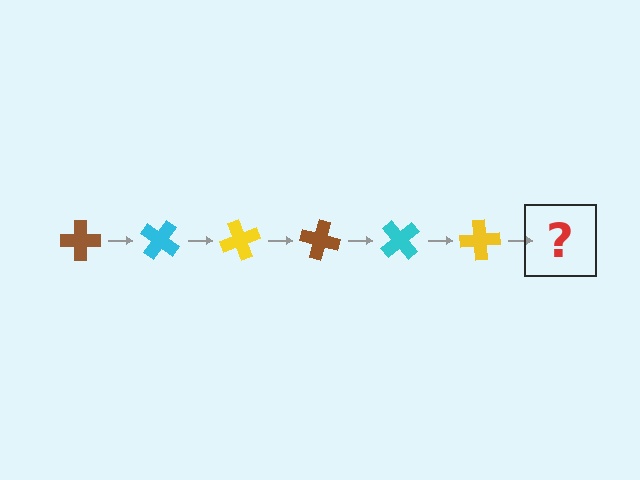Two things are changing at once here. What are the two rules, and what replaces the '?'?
The two rules are that it rotates 35 degrees each step and the color cycles through brown, cyan, and yellow. The '?' should be a brown cross, rotated 210 degrees from the start.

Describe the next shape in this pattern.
It should be a brown cross, rotated 210 degrees from the start.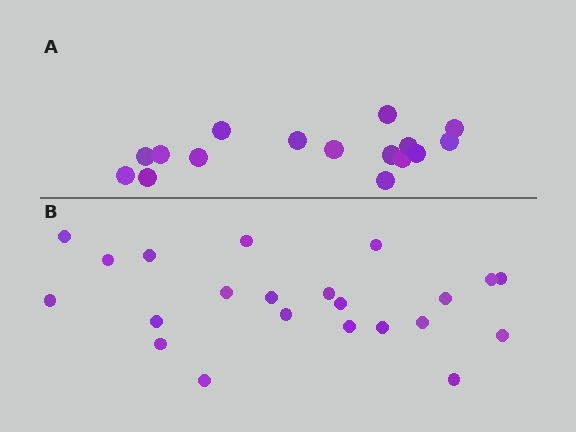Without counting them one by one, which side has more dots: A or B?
Region B (the bottom region) has more dots.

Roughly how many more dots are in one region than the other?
Region B has about 6 more dots than region A.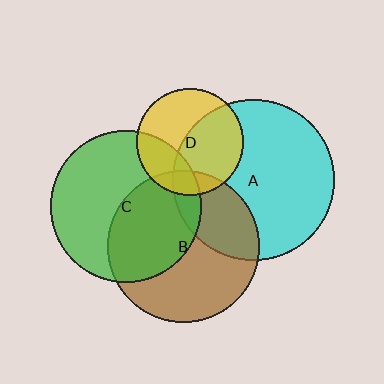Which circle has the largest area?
Circle A (cyan).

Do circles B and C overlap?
Yes.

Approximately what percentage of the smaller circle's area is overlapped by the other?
Approximately 45%.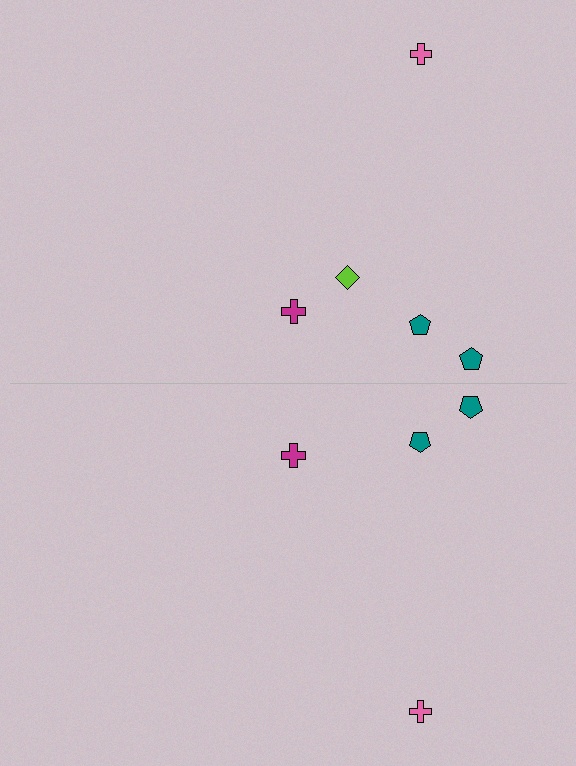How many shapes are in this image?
There are 9 shapes in this image.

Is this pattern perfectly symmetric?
No, the pattern is not perfectly symmetric. A lime diamond is missing from the bottom side.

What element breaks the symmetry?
A lime diamond is missing from the bottom side.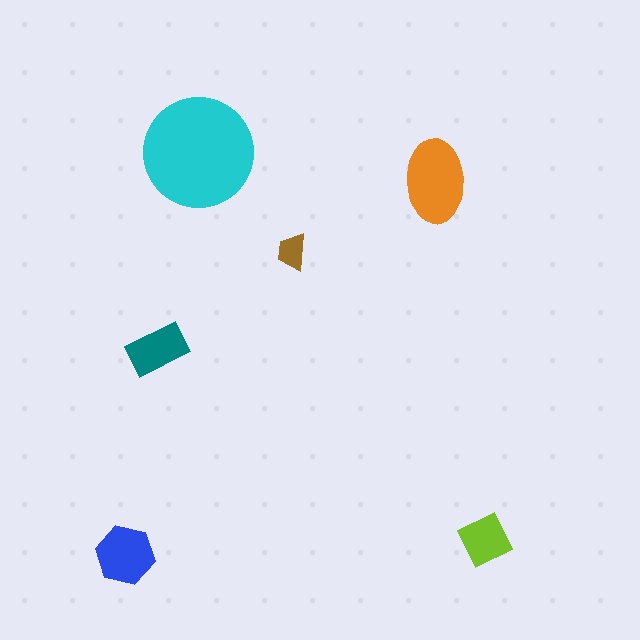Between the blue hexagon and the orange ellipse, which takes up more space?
The orange ellipse.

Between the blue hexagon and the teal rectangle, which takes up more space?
The blue hexagon.